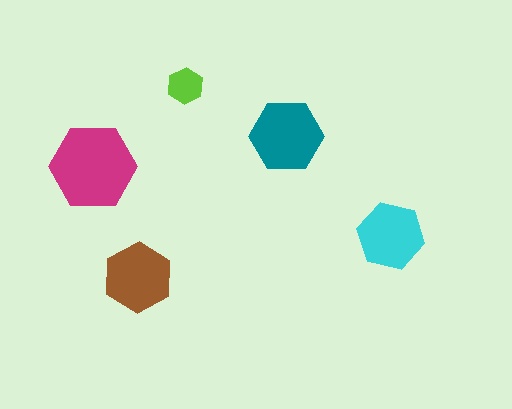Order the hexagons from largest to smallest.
the magenta one, the teal one, the brown one, the cyan one, the lime one.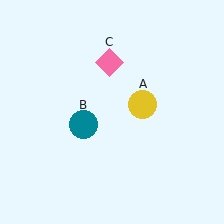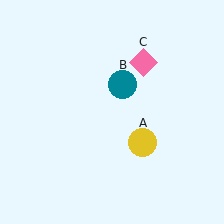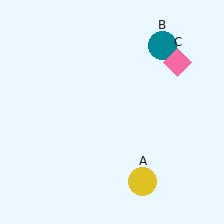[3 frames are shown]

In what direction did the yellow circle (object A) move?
The yellow circle (object A) moved down.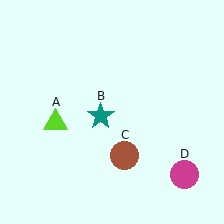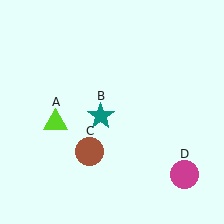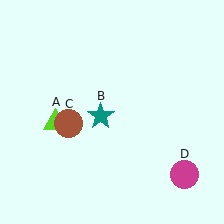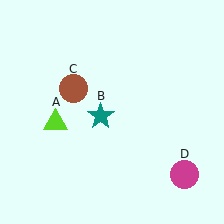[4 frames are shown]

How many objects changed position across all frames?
1 object changed position: brown circle (object C).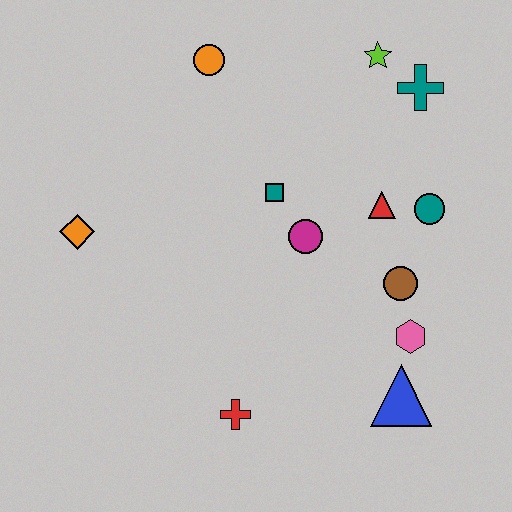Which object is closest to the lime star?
The teal cross is closest to the lime star.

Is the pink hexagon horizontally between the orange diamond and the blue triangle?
No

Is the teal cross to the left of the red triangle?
No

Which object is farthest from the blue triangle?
The orange circle is farthest from the blue triangle.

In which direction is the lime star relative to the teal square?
The lime star is above the teal square.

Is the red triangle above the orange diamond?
Yes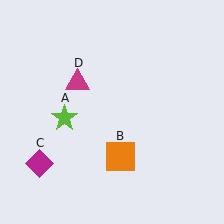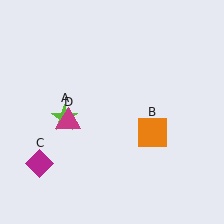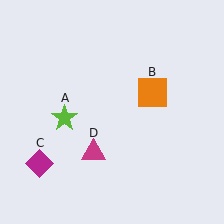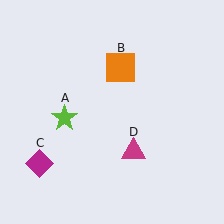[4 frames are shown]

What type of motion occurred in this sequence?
The orange square (object B), magenta triangle (object D) rotated counterclockwise around the center of the scene.